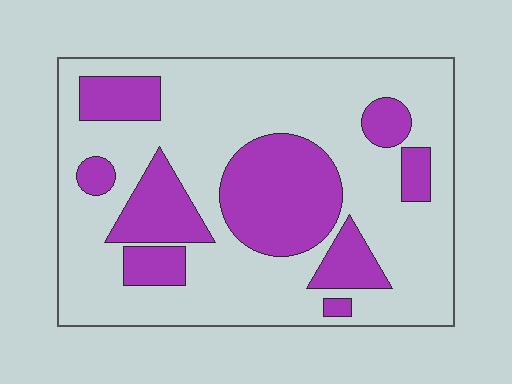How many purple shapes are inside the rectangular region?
9.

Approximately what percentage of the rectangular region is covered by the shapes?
Approximately 30%.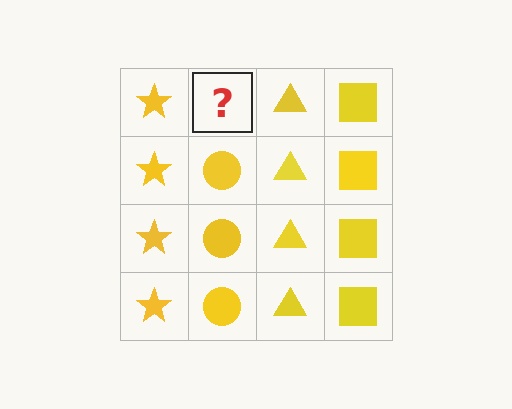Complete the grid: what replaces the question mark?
The question mark should be replaced with a yellow circle.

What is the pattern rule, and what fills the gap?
The rule is that each column has a consistent shape. The gap should be filled with a yellow circle.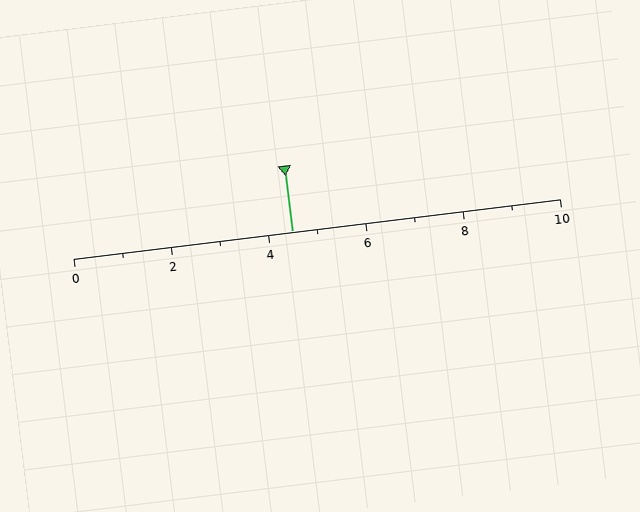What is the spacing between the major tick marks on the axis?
The major ticks are spaced 2 apart.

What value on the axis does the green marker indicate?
The marker indicates approximately 4.5.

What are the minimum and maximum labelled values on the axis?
The axis runs from 0 to 10.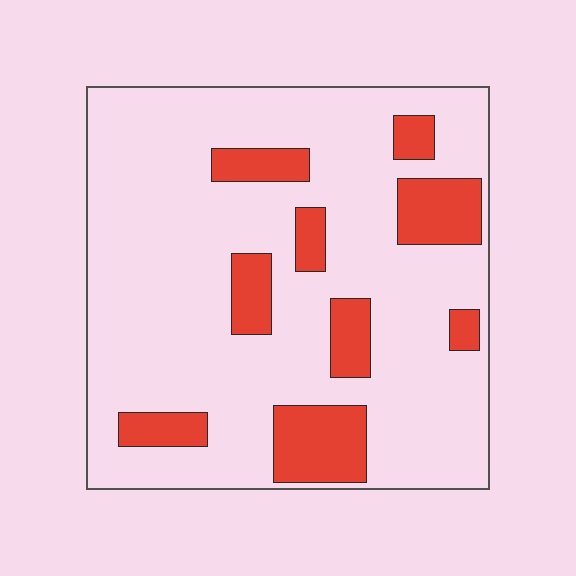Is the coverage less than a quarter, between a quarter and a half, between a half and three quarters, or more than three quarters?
Less than a quarter.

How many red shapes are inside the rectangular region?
9.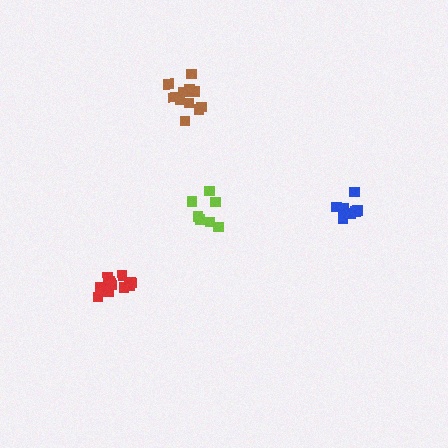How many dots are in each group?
Group 1: 11 dots, Group 2: 7 dots, Group 3: 12 dots, Group 4: 8 dots (38 total).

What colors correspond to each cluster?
The clusters are colored: red, lime, brown, blue.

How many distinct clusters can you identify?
There are 4 distinct clusters.